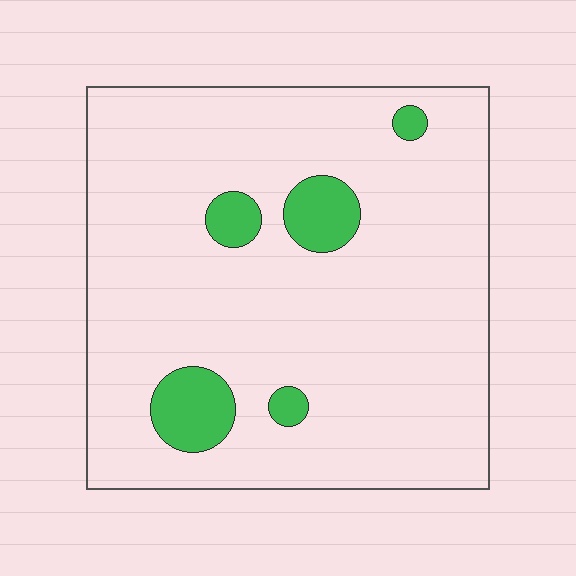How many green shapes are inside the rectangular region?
5.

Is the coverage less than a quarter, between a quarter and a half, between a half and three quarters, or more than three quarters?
Less than a quarter.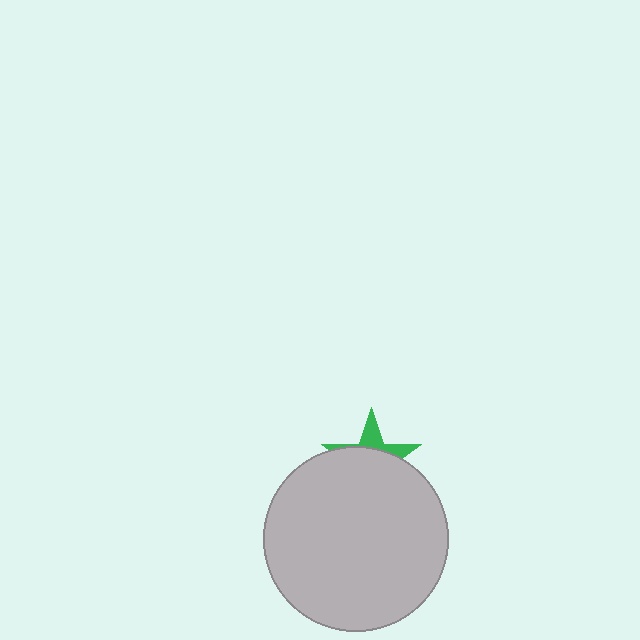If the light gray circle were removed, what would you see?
You would see the complete green star.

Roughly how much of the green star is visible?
A small part of it is visible (roughly 31%).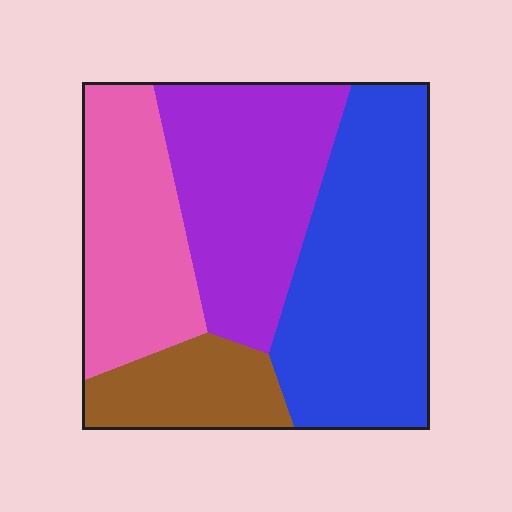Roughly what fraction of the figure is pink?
Pink covers about 25% of the figure.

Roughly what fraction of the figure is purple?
Purple takes up about one quarter (1/4) of the figure.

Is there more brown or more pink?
Pink.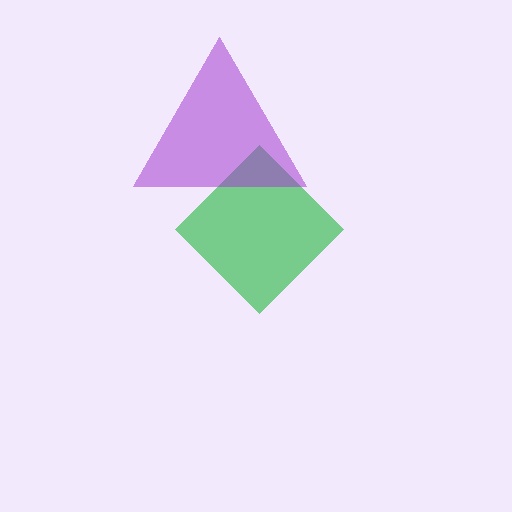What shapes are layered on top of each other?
The layered shapes are: a green diamond, a purple triangle.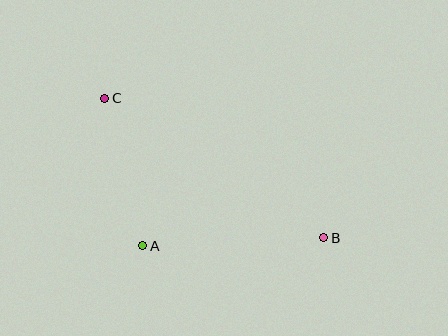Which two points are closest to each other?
Points A and C are closest to each other.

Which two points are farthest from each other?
Points B and C are farthest from each other.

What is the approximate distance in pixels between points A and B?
The distance between A and B is approximately 181 pixels.